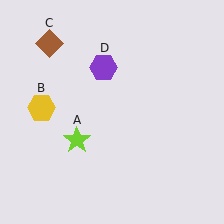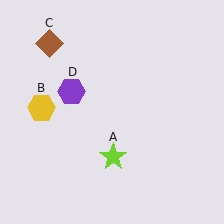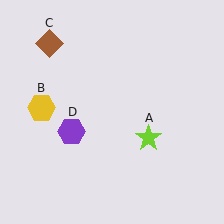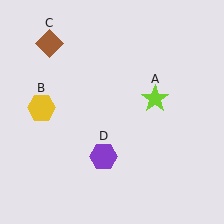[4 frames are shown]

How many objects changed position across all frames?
2 objects changed position: lime star (object A), purple hexagon (object D).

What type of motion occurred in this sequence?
The lime star (object A), purple hexagon (object D) rotated counterclockwise around the center of the scene.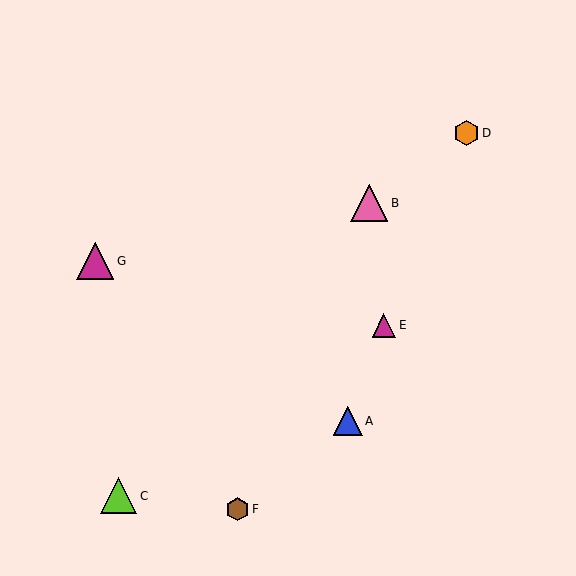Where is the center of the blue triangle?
The center of the blue triangle is at (348, 421).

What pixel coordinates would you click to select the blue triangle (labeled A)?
Click at (348, 421) to select the blue triangle A.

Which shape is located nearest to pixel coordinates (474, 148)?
The orange hexagon (labeled D) at (466, 133) is nearest to that location.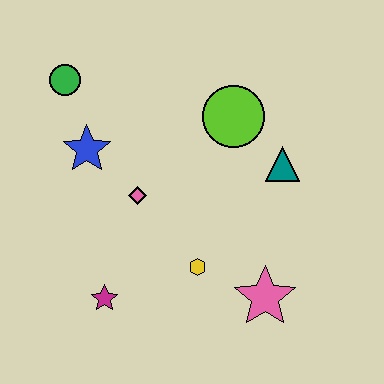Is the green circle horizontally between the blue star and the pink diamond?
No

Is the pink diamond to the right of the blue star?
Yes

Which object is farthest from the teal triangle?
The green circle is farthest from the teal triangle.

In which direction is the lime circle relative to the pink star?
The lime circle is above the pink star.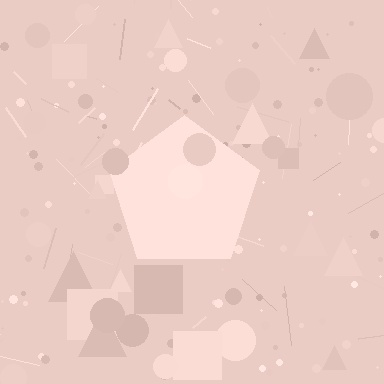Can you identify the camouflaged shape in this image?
The camouflaged shape is a pentagon.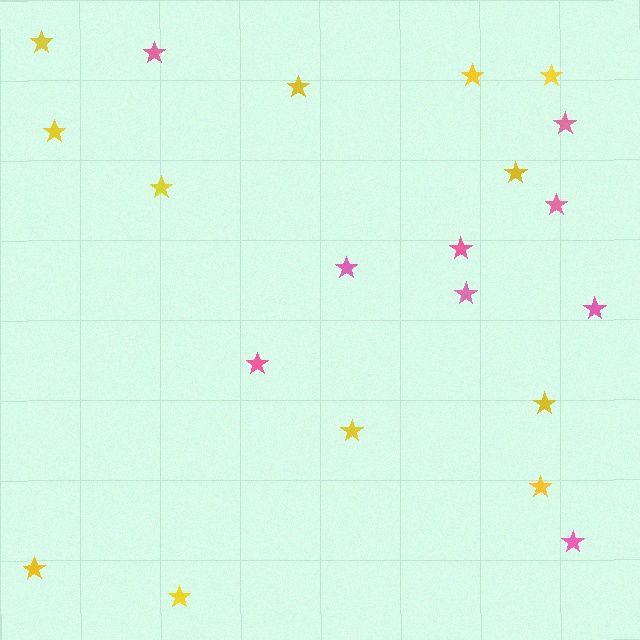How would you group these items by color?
There are 2 groups: one group of pink stars (9) and one group of yellow stars (12).